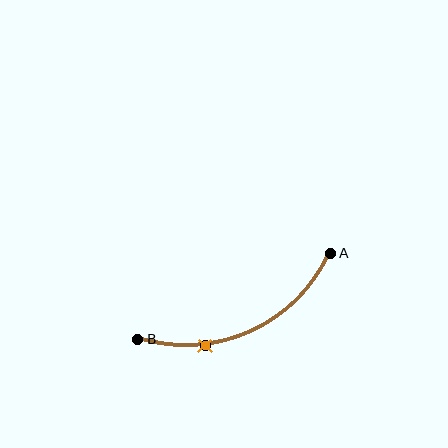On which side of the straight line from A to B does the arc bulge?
The arc bulges below the straight line connecting A and B.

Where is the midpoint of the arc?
The arc midpoint is the point on the curve farthest from the straight line joining A and B. It sits below that line.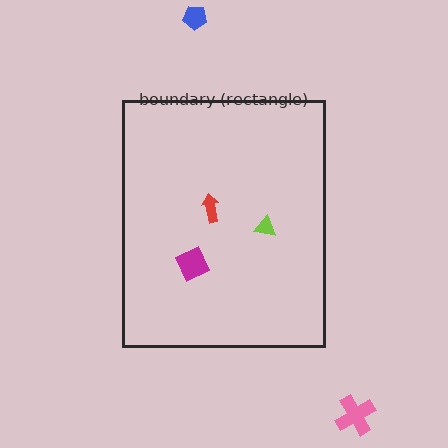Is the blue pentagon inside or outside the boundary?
Outside.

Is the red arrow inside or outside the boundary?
Inside.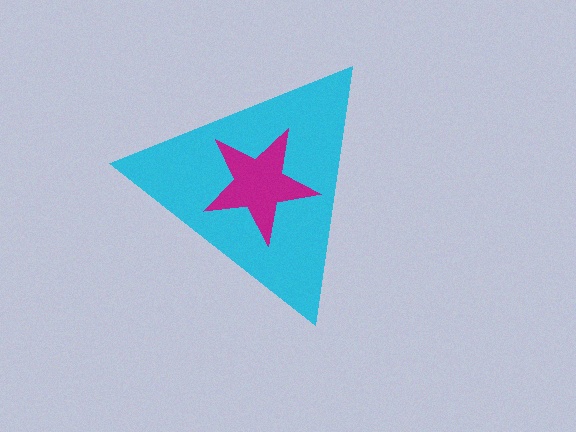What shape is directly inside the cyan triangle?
The magenta star.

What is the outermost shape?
The cyan triangle.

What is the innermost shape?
The magenta star.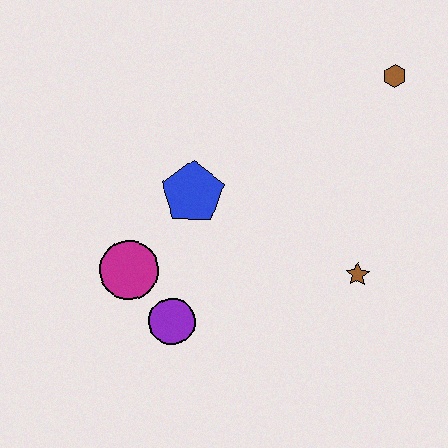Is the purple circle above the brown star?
No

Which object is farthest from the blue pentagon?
The brown hexagon is farthest from the blue pentagon.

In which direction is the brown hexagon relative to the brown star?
The brown hexagon is above the brown star.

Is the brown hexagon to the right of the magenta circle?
Yes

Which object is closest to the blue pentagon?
The magenta circle is closest to the blue pentagon.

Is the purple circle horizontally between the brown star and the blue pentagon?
No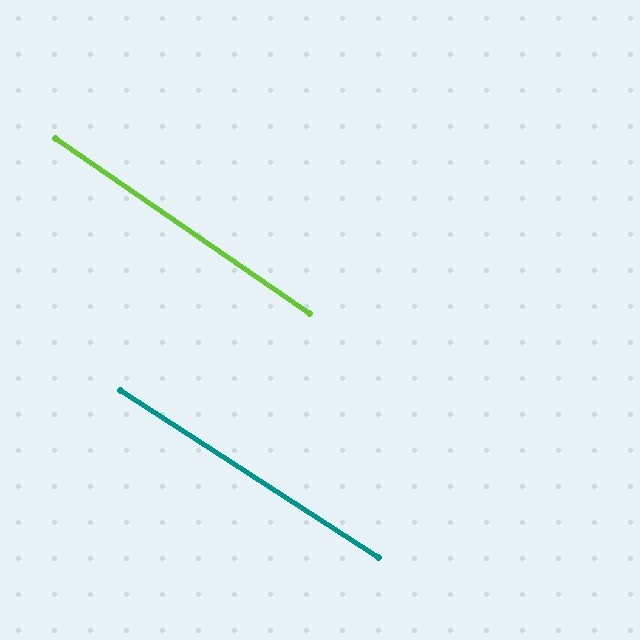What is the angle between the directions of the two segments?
Approximately 2 degrees.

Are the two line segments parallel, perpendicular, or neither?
Parallel — their directions differ by only 1.8°.